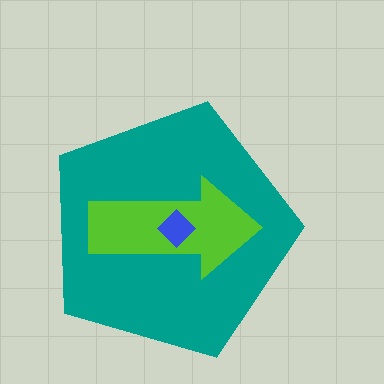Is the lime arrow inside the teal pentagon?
Yes.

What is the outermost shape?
The teal pentagon.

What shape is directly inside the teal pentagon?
The lime arrow.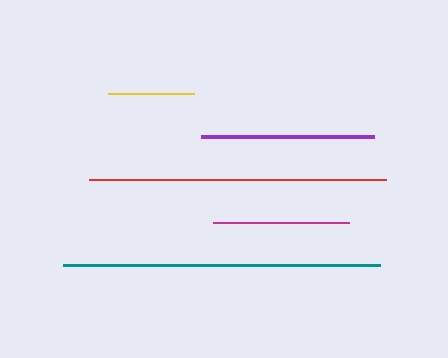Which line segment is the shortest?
The yellow line is the shortest at approximately 85 pixels.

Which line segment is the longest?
The teal line is the longest at approximately 317 pixels.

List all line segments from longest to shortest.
From longest to shortest: teal, red, purple, magenta, yellow.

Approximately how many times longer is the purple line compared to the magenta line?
The purple line is approximately 1.3 times the length of the magenta line.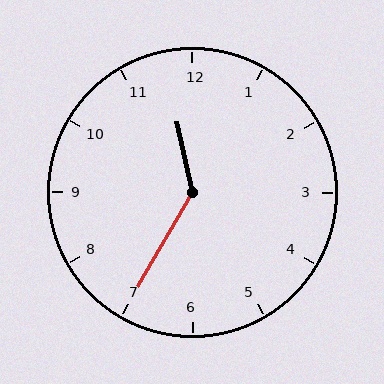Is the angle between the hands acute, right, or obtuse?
It is obtuse.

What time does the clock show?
11:35.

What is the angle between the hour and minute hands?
Approximately 138 degrees.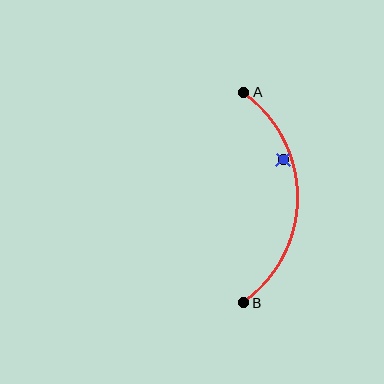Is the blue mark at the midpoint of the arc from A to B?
No — the blue mark does not lie on the arc at all. It sits slightly inside the curve.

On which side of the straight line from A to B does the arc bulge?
The arc bulges to the right of the straight line connecting A and B.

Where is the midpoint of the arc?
The arc midpoint is the point on the curve farthest from the straight line joining A and B. It sits to the right of that line.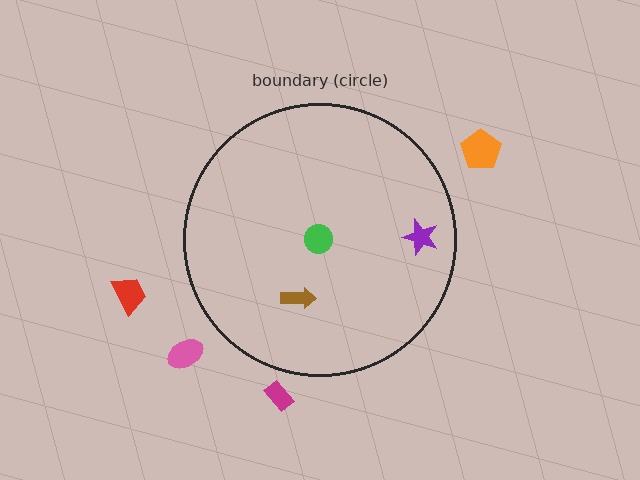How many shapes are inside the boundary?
3 inside, 4 outside.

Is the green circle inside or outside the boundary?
Inside.